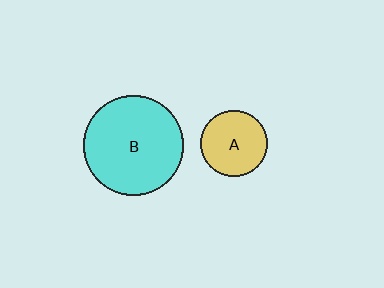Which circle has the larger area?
Circle B (cyan).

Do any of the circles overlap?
No, none of the circles overlap.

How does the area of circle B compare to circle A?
Approximately 2.2 times.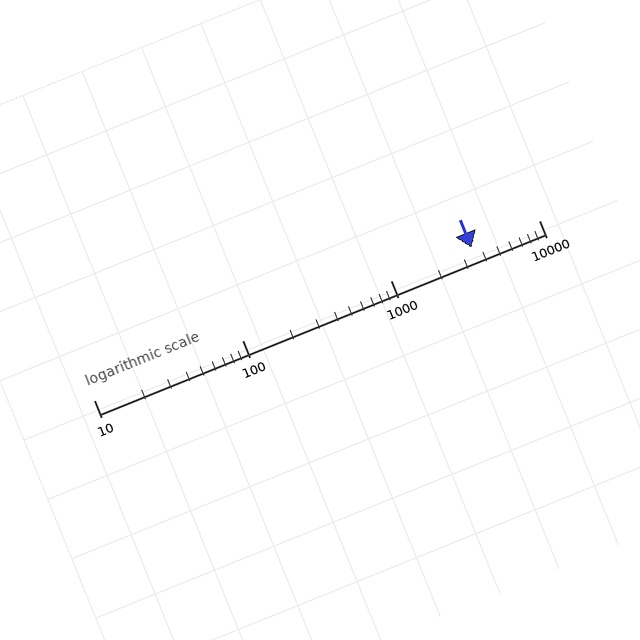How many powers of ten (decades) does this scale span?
The scale spans 3 decades, from 10 to 10000.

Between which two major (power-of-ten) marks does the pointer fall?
The pointer is between 1000 and 10000.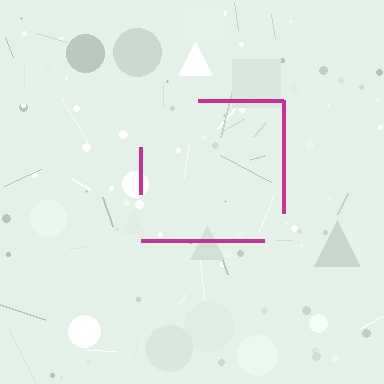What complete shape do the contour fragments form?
The contour fragments form a square.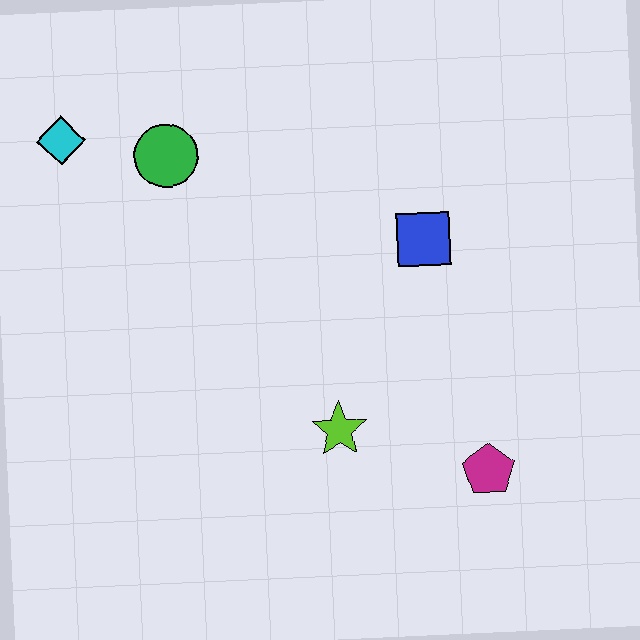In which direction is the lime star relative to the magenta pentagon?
The lime star is to the left of the magenta pentagon.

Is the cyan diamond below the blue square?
No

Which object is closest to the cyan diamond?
The green circle is closest to the cyan diamond.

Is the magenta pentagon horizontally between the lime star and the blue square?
No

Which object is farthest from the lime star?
The cyan diamond is farthest from the lime star.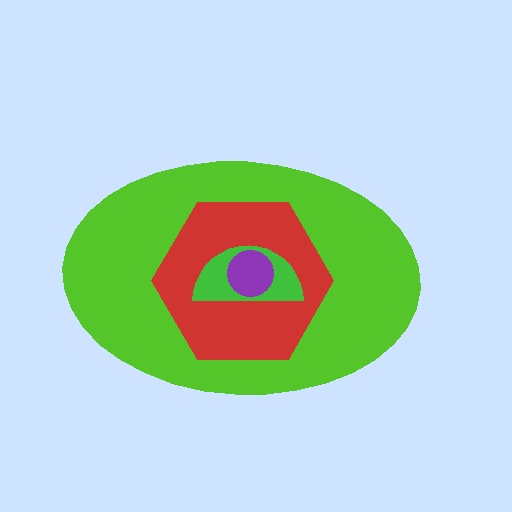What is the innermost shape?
The purple circle.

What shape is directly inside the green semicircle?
The purple circle.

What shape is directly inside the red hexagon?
The green semicircle.